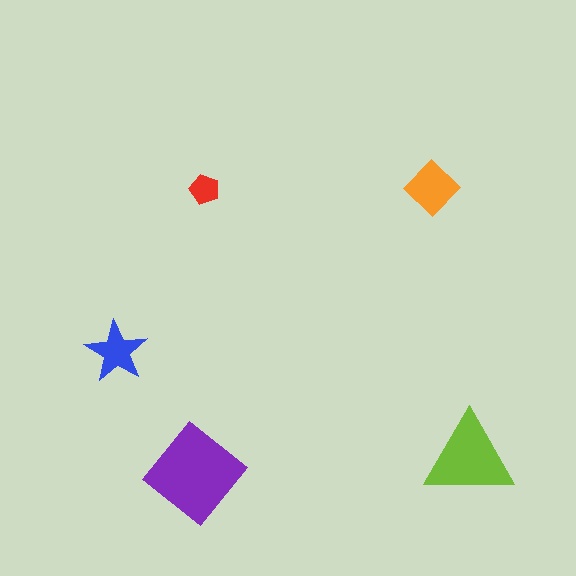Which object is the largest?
The purple diamond.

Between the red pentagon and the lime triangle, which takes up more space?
The lime triangle.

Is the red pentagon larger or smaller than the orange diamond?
Smaller.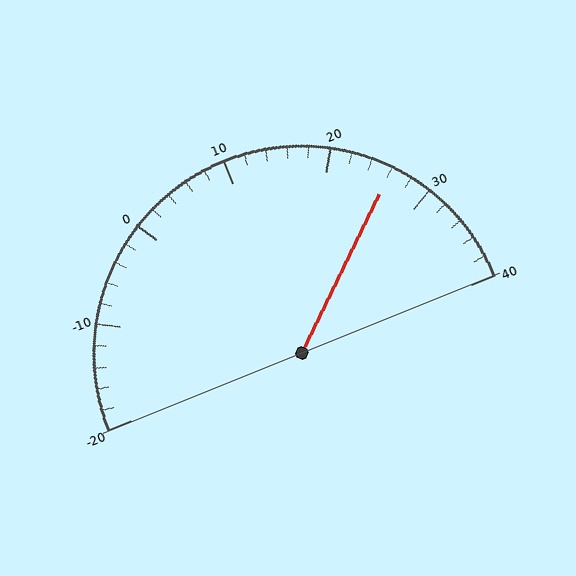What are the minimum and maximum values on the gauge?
The gauge ranges from -20 to 40.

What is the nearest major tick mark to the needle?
The nearest major tick mark is 30.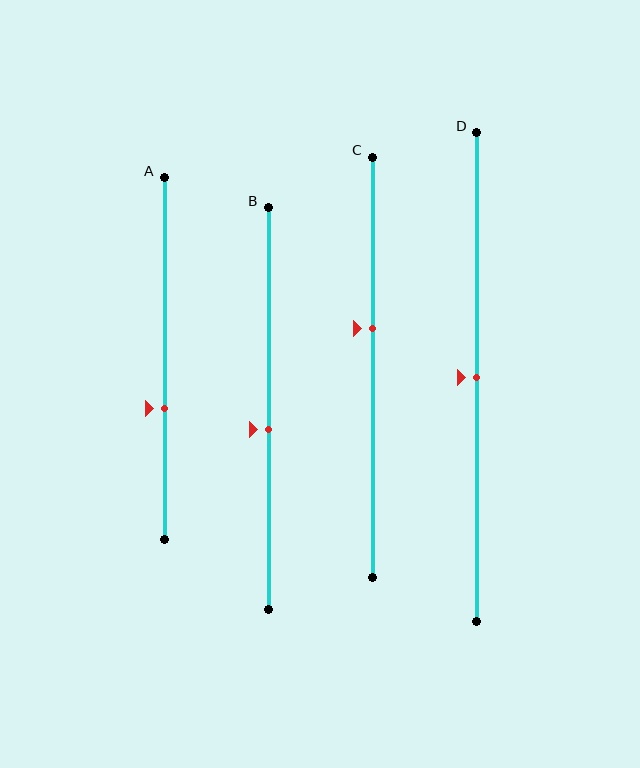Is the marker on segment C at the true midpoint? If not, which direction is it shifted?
No, the marker on segment C is shifted upward by about 9% of the segment length.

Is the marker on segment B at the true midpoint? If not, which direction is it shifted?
No, the marker on segment B is shifted downward by about 5% of the segment length.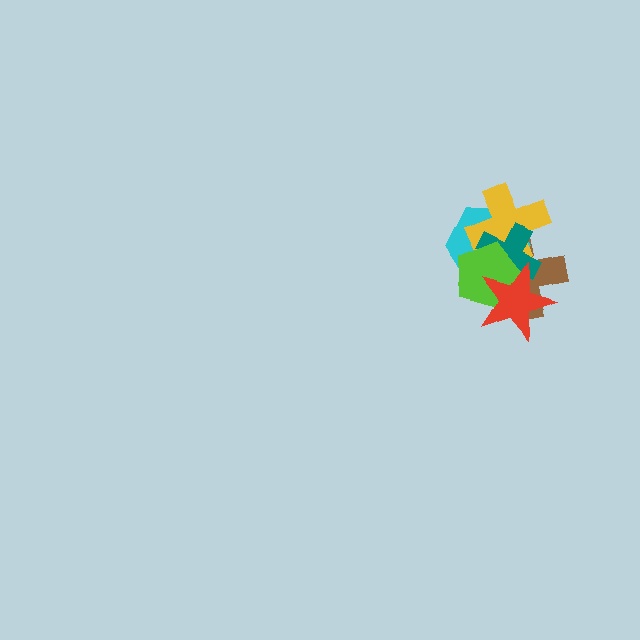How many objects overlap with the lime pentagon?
5 objects overlap with the lime pentagon.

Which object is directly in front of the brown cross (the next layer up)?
The cyan hexagon is directly in front of the brown cross.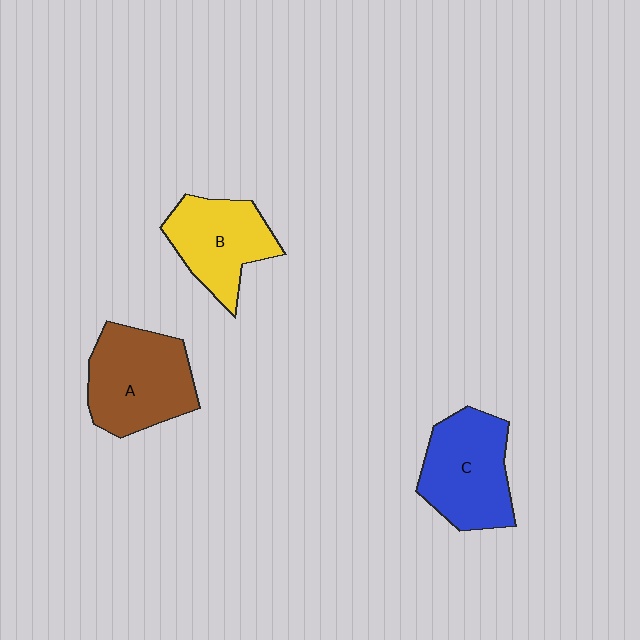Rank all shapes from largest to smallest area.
From largest to smallest: A (brown), C (blue), B (yellow).